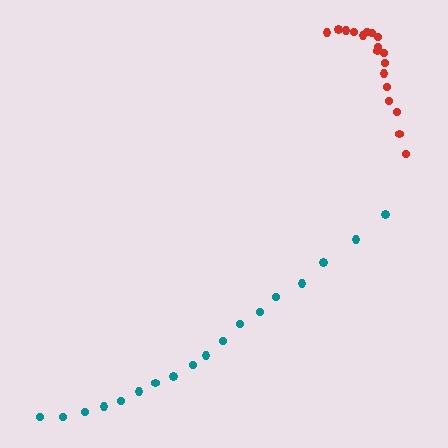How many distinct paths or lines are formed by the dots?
There are 2 distinct paths.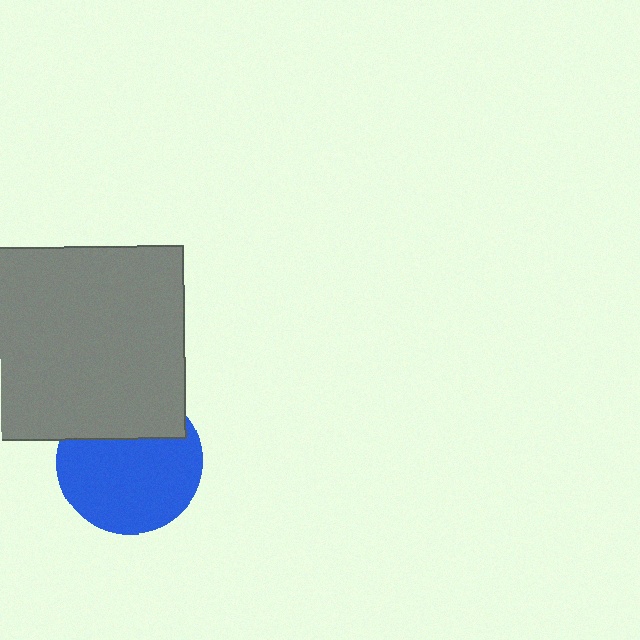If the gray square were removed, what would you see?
You would see the complete blue circle.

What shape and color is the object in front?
The object in front is a gray square.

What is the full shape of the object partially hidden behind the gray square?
The partially hidden object is a blue circle.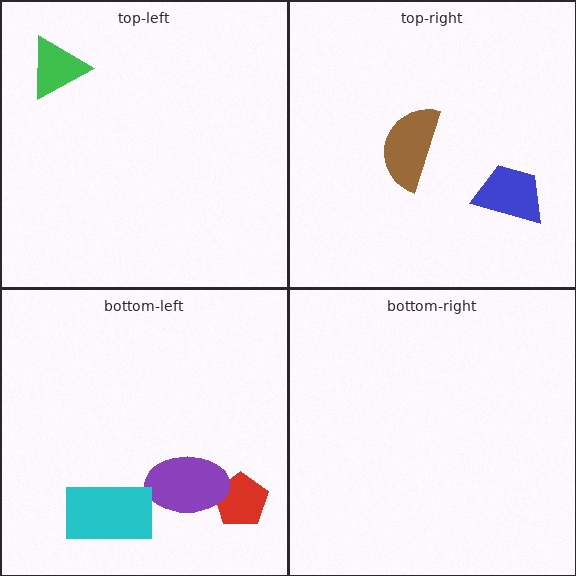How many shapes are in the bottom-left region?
3.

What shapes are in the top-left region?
The green triangle.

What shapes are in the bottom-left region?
The red pentagon, the purple ellipse, the cyan rectangle.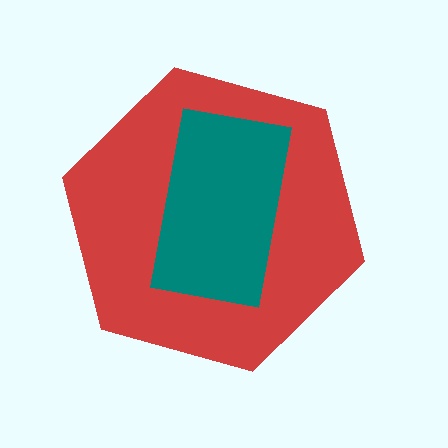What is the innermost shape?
The teal rectangle.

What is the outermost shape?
The red hexagon.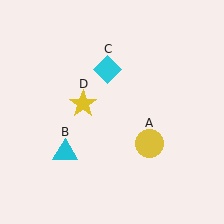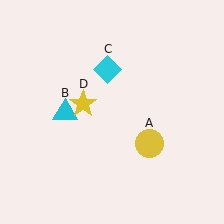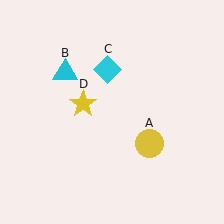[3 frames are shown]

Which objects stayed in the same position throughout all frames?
Yellow circle (object A) and cyan diamond (object C) and yellow star (object D) remained stationary.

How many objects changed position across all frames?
1 object changed position: cyan triangle (object B).